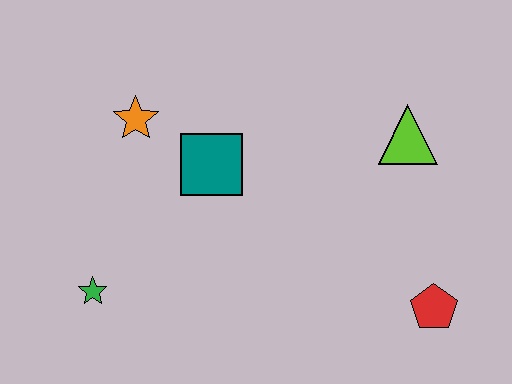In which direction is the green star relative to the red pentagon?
The green star is to the left of the red pentagon.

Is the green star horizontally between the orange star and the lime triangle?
No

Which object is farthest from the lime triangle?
The green star is farthest from the lime triangle.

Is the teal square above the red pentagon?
Yes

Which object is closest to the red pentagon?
The lime triangle is closest to the red pentagon.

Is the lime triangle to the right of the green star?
Yes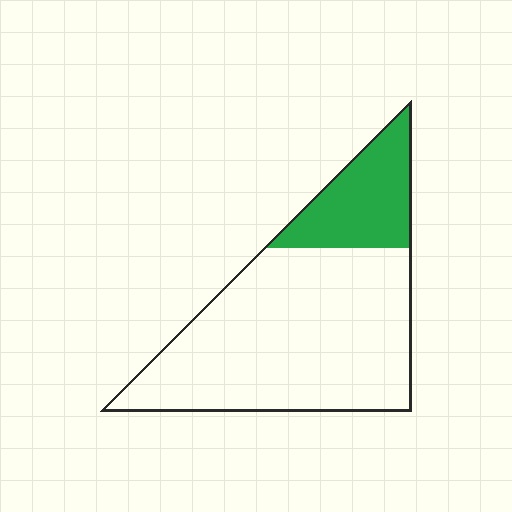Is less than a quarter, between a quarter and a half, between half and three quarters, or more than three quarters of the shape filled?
Less than a quarter.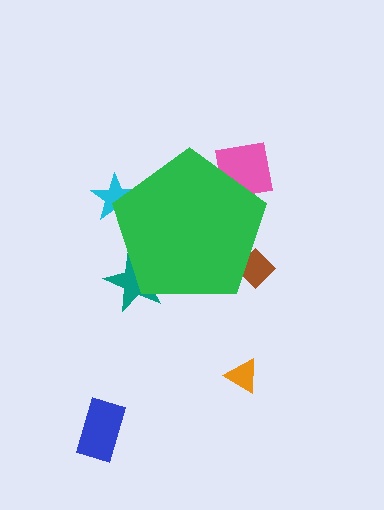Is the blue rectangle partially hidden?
No, the blue rectangle is fully visible.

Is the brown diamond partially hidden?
Yes, the brown diamond is partially hidden behind the green pentagon.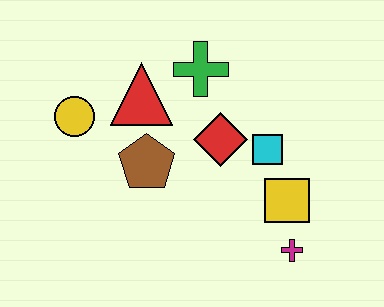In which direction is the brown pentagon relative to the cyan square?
The brown pentagon is to the left of the cyan square.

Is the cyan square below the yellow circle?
Yes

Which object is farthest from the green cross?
The magenta cross is farthest from the green cross.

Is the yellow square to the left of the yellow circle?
No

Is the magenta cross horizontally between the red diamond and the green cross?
No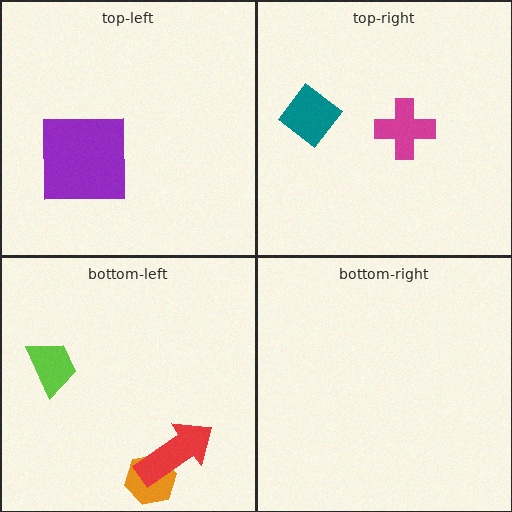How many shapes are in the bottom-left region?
3.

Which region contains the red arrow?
The bottom-left region.